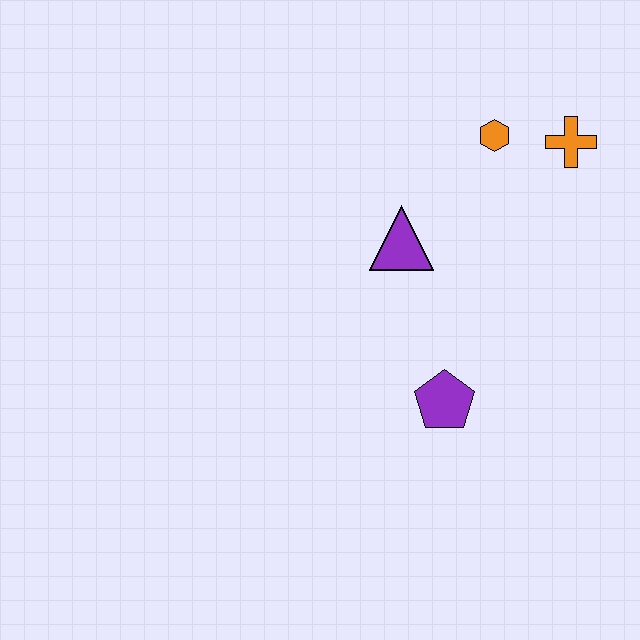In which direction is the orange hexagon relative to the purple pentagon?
The orange hexagon is above the purple pentagon.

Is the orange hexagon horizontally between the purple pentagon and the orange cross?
Yes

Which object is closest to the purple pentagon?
The purple triangle is closest to the purple pentagon.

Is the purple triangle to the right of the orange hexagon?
No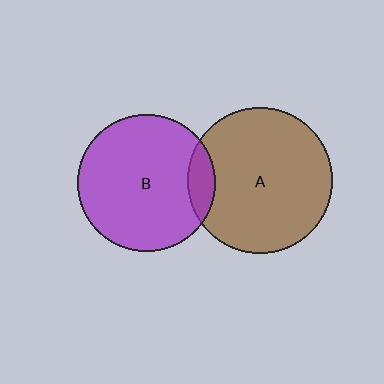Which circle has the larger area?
Circle A (brown).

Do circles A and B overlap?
Yes.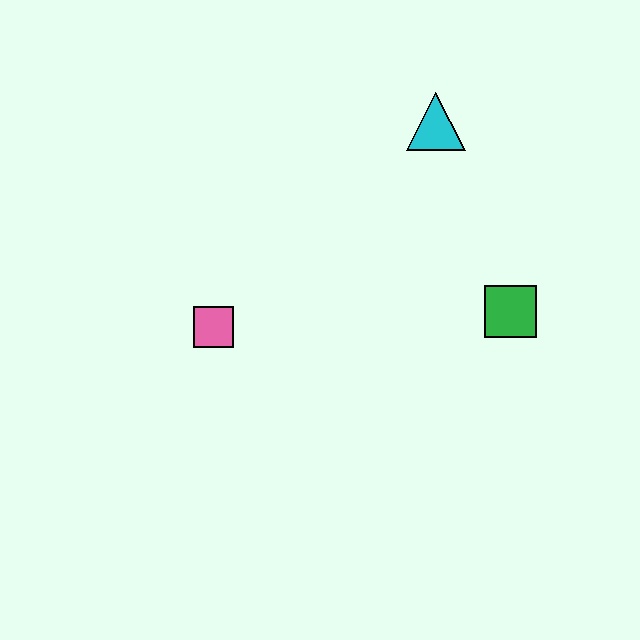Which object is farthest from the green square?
The pink square is farthest from the green square.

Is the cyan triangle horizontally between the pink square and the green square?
Yes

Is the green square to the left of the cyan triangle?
No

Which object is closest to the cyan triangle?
The green square is closest to the cyan triangle.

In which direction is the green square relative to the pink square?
The green square is to the right of the pink square.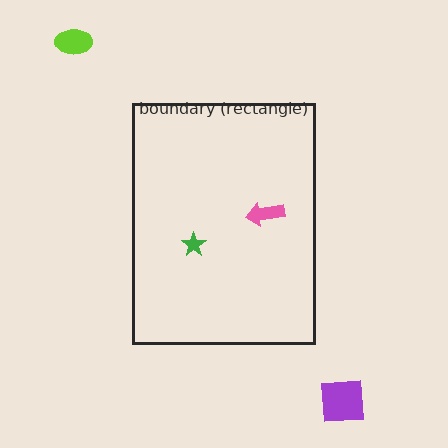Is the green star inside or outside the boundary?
Inside.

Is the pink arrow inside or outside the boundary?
Inside.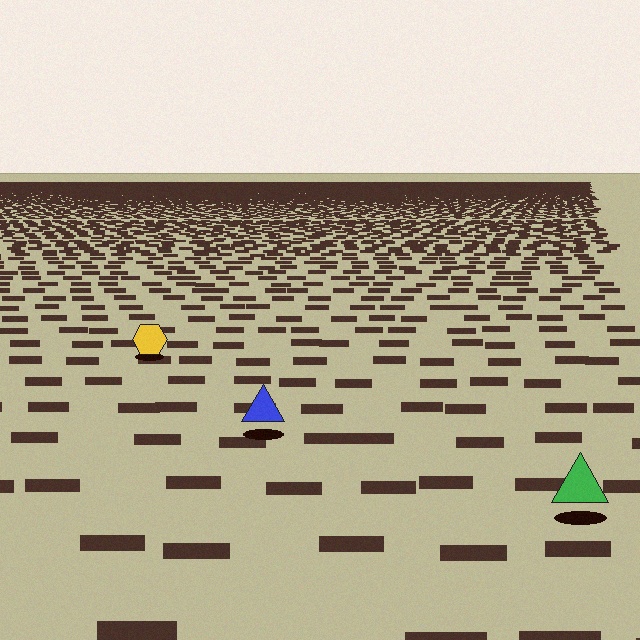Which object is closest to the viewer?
The green triangle is closest. The texture marks near it are larger and more spread out.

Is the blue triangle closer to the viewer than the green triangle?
No. The green triangle is closer — you can tell from the texture gradient: the ground texture is coarser near it.